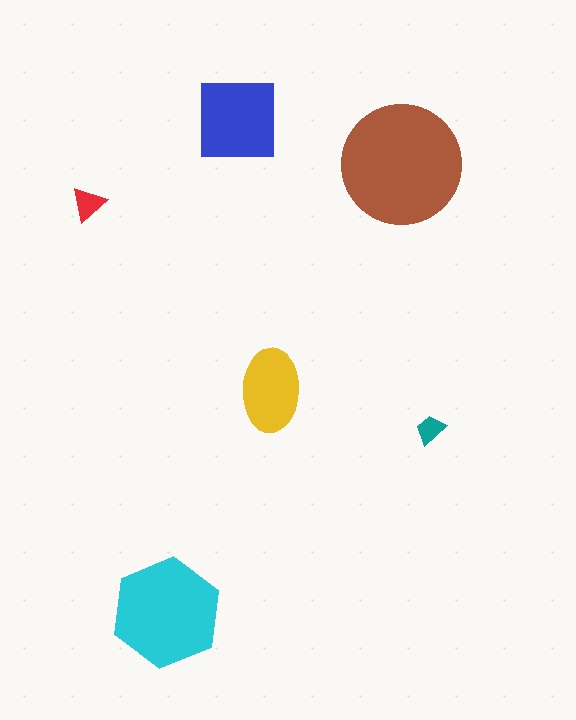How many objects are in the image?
There are 6 objects in the image.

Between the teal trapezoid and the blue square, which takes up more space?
The blue square.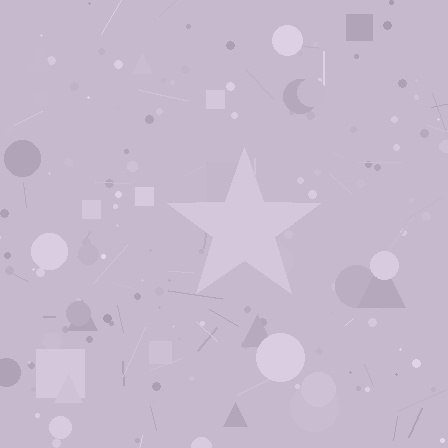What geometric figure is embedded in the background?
A star is embedded in the background.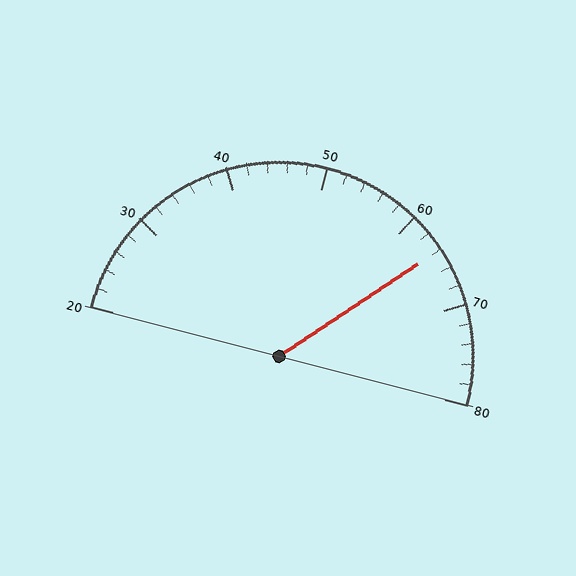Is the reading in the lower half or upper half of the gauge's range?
The reading is in the upper half of the range (20 to 80).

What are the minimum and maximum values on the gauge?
The gauge ranges from 20 to 80.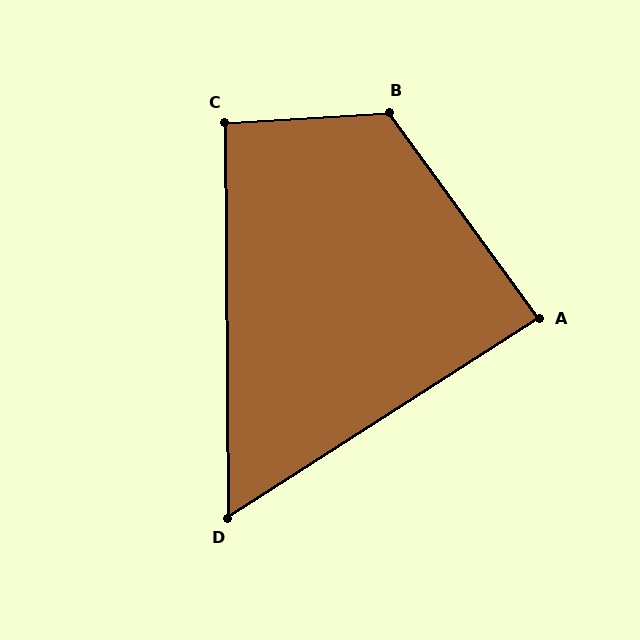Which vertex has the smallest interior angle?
D, at approximately 58 degrees.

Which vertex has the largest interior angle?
B, at approximately 122 degrees.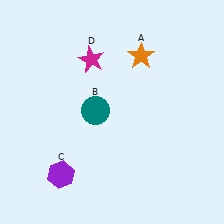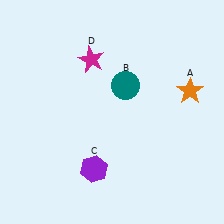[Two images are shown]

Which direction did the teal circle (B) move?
The teal circle (B) moved right.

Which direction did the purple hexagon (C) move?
The purple hexagon (C) moved right.